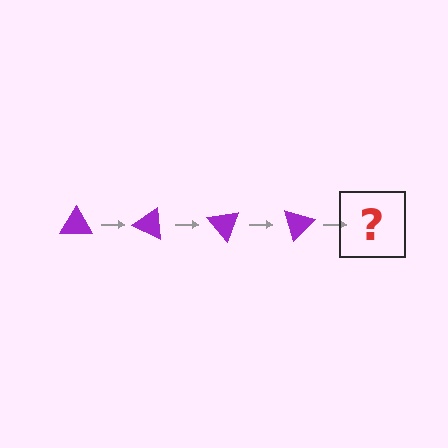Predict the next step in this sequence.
The next step is a purple triangle rotated 100 degrees.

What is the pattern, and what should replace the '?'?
The pattern is that the triangle rotates 25 degrees each step. The '?' should be a purple triangle rotated 100 degrees.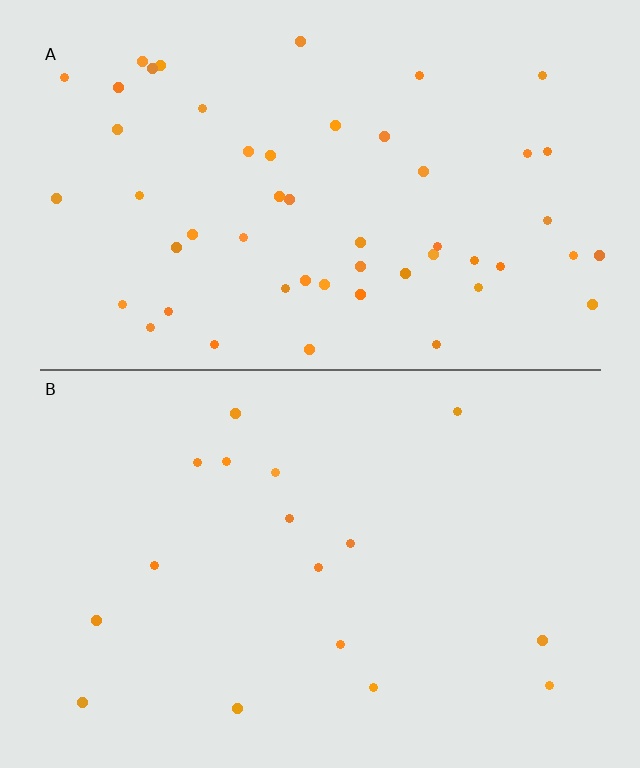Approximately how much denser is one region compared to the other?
Approximately 3.1× — region A over region B.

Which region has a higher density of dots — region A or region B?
A (the top).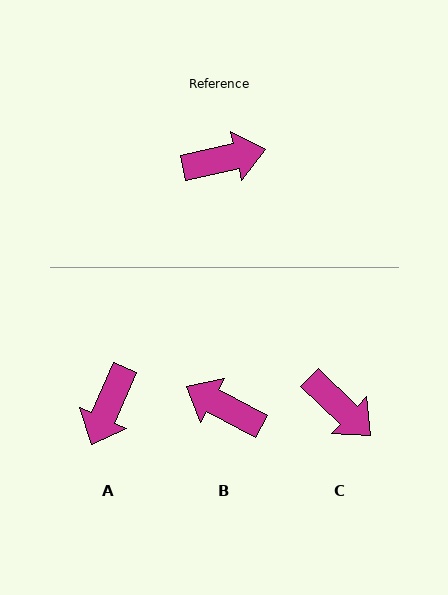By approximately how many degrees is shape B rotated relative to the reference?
Approximately 139 degrees counter-clockwise.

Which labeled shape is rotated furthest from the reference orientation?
B, about 139 degrees away.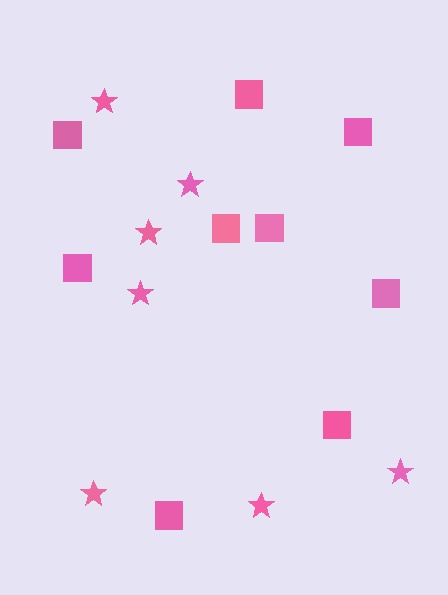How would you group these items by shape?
There are 2 groups: one group of squares (9) and one group of stars (7).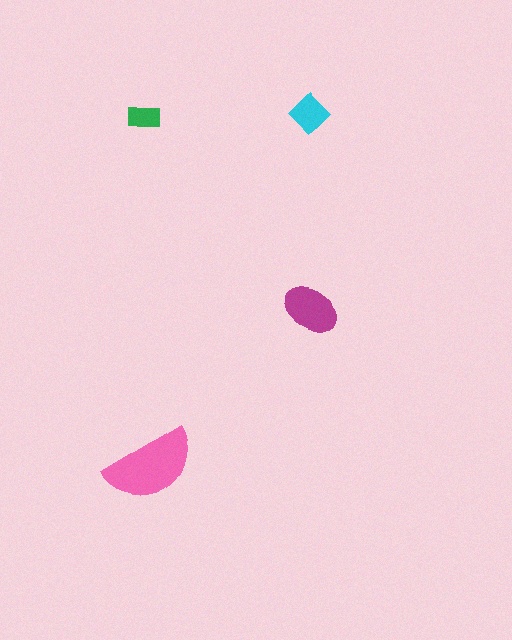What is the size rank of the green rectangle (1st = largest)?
4th.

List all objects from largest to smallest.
The pink semicircle, the magenta ellipse, the cyan diamond, the green rectangle.